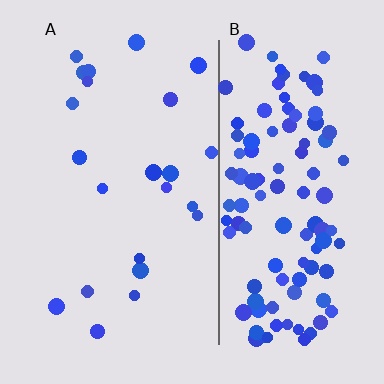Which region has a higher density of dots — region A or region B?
B (the right).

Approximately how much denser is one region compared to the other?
Approximately 5.1× — region B over region A.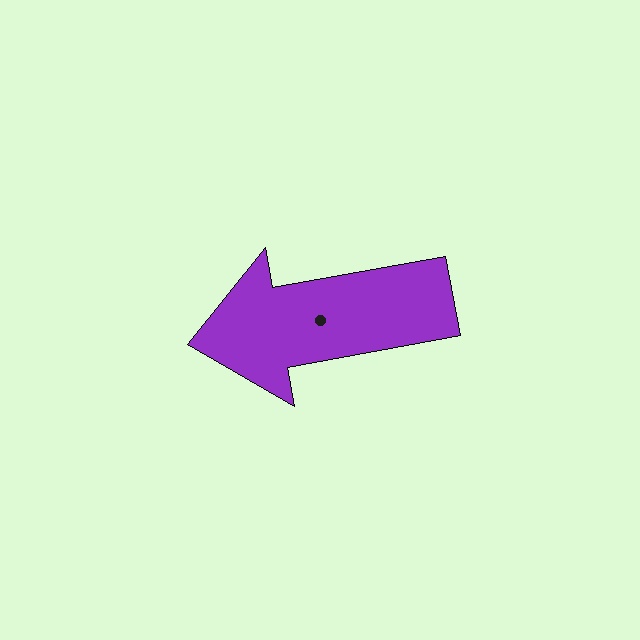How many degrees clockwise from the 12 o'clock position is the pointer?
Approximately 260 degrees.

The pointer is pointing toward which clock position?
Roughly 9 o'clock.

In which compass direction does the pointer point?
West.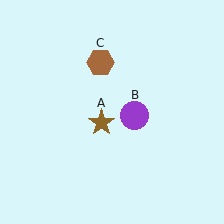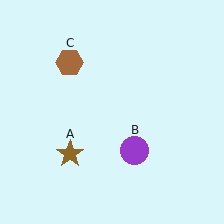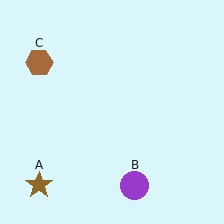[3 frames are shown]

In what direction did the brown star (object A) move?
The brown star (object A) moved down and to the left.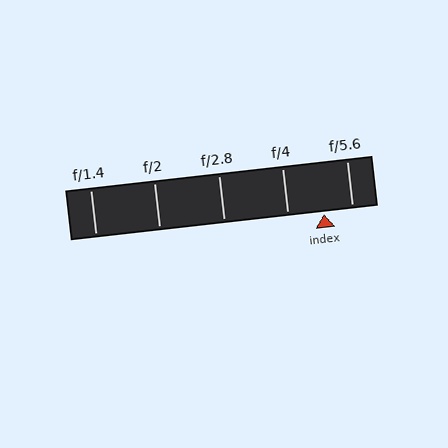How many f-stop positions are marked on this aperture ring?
There are 5 f-stop positions marked.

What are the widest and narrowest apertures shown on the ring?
The widest aperture shown is f/1.4 and the narrowest is f/5.6.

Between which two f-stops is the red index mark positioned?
The index mark is between f/4 and f/5.6.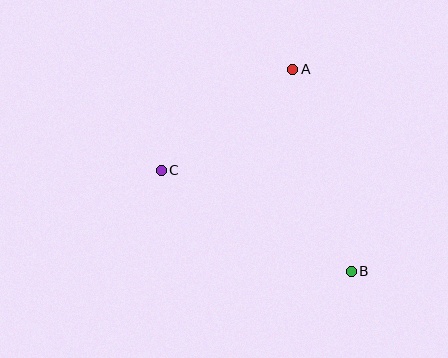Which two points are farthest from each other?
Points B and C are farthest from each other.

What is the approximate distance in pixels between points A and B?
The distance between A and B is approximately 210 pixels.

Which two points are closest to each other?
Points A and C are closest to each other.